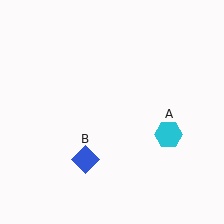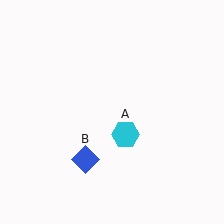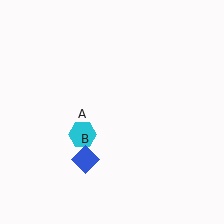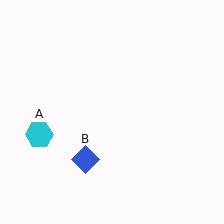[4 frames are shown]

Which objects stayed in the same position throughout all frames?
Blue diamond (object B) remained stationary.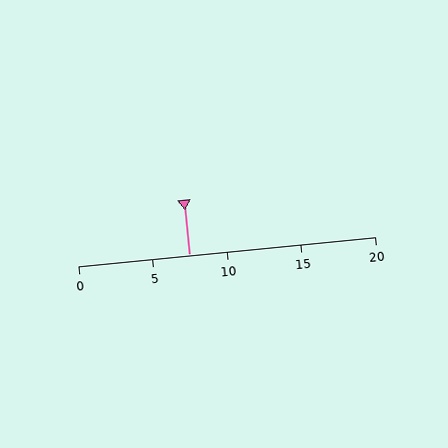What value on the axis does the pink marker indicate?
The marker indicates approximately 7.5.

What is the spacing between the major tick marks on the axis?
The major ticks are spaced 5 apart.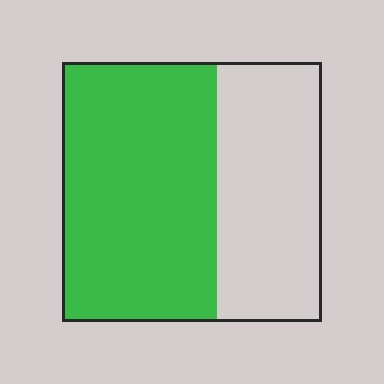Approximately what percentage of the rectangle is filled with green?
Approximately 60%.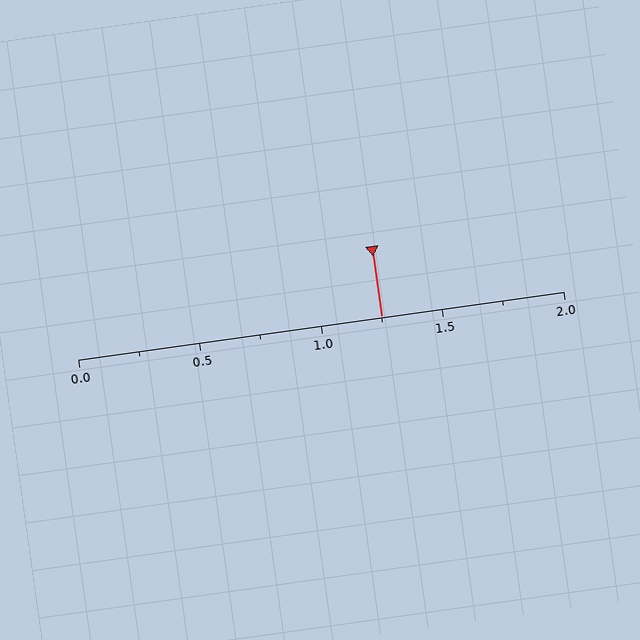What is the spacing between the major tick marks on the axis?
The major ticks are spaced 0.5 apart.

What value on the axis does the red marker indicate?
The marker indicates approximately 1.25.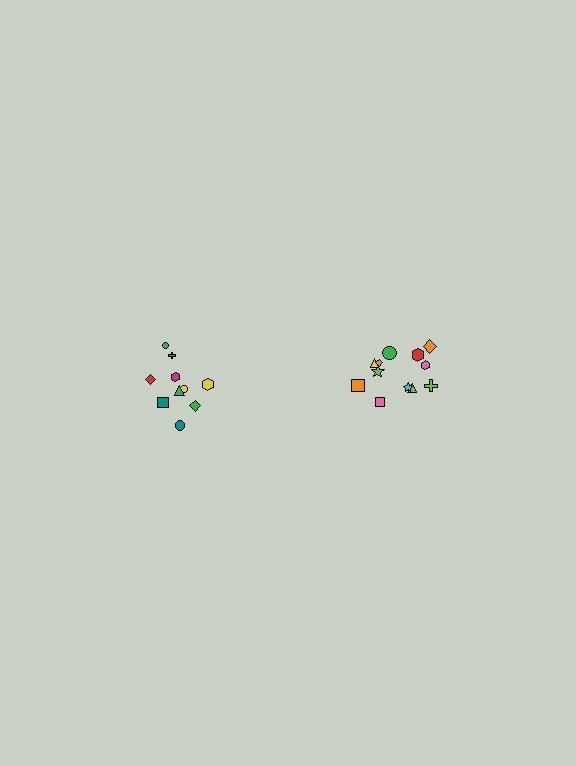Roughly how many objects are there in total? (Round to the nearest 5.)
Roughly 20 objects in total.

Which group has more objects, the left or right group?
The right group.